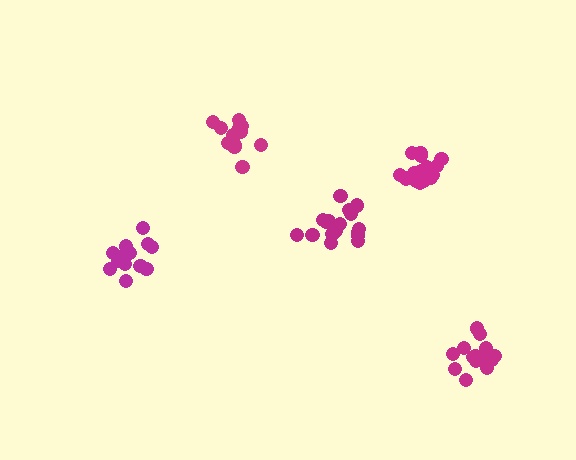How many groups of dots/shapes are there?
There are 5 groups.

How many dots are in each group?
Group 1: 14 dots, Group 2: 14 dots, Group 3: 17 dots, Group 4: 19 dots, Group 5: 15 dots (79 total).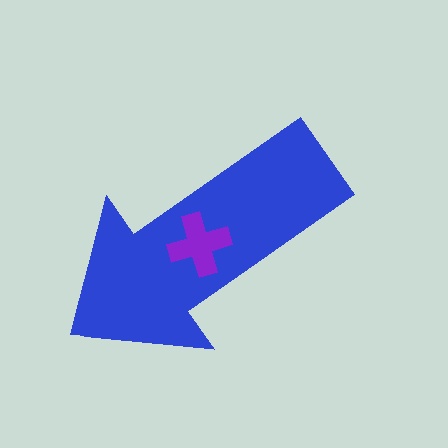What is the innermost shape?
The purple cross.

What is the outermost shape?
The blue arrow.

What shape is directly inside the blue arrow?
The purple cross.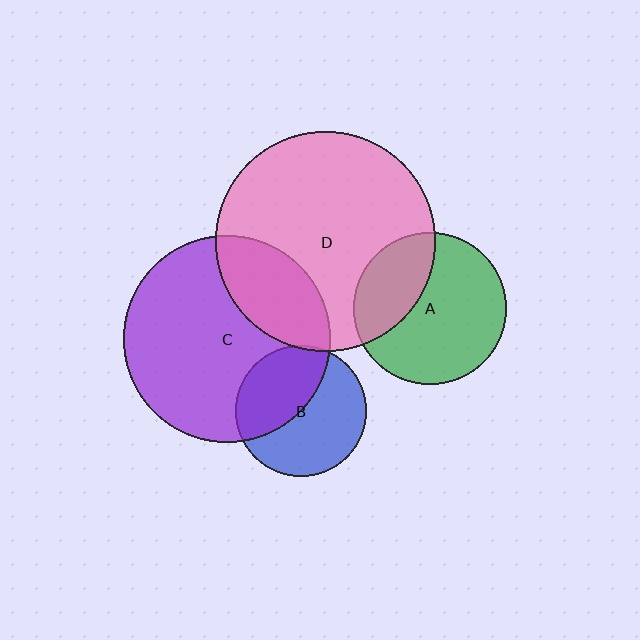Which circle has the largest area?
Circle D (pink).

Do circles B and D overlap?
Yes.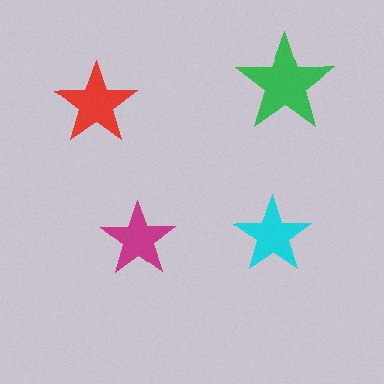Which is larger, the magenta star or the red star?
The red one.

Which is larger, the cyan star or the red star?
The red one.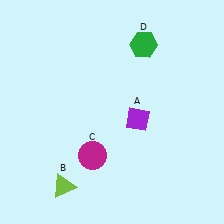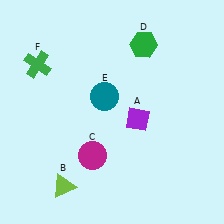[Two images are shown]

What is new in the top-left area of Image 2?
A teal circle (E) was added in the top-left area of Image 2.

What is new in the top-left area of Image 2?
A green cross (F) was added in the top-left area of Image 2.